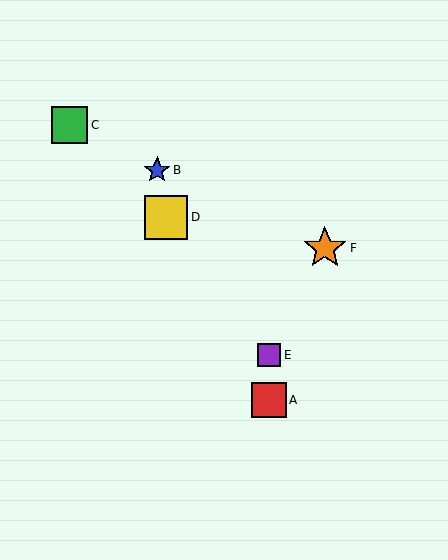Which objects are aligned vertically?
Objects A, E are aligned vertically.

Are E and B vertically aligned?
No, E is at x≈269 and B is at x≈157.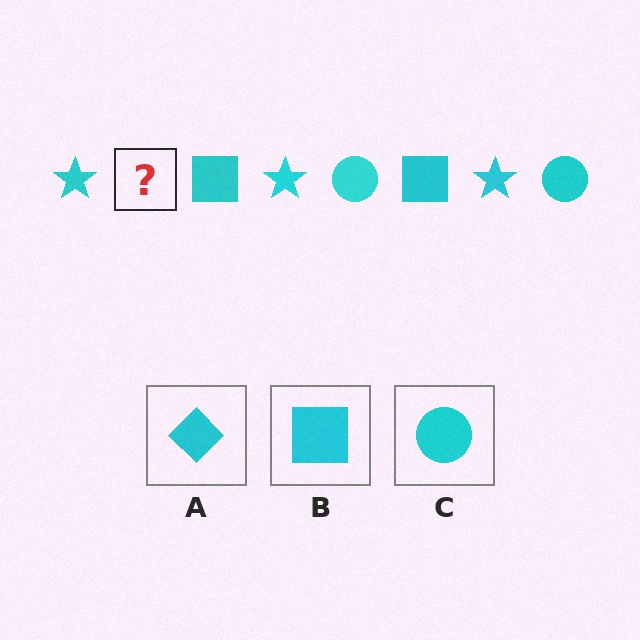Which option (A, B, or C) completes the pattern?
C.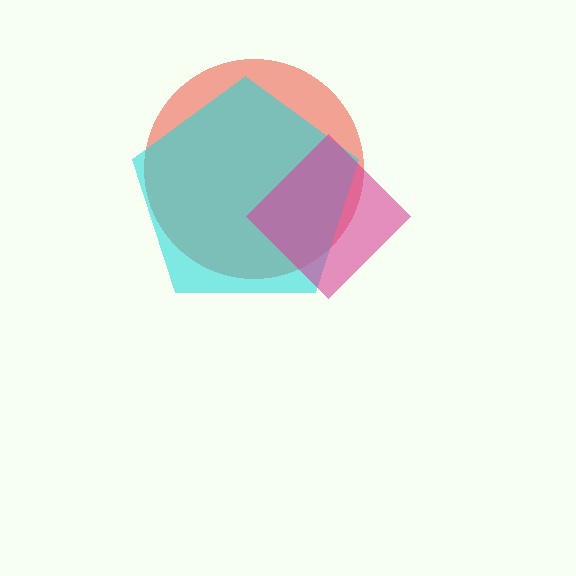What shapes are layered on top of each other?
The layered shapes are: a red circle, a cyan pentagon, a magenta diamond.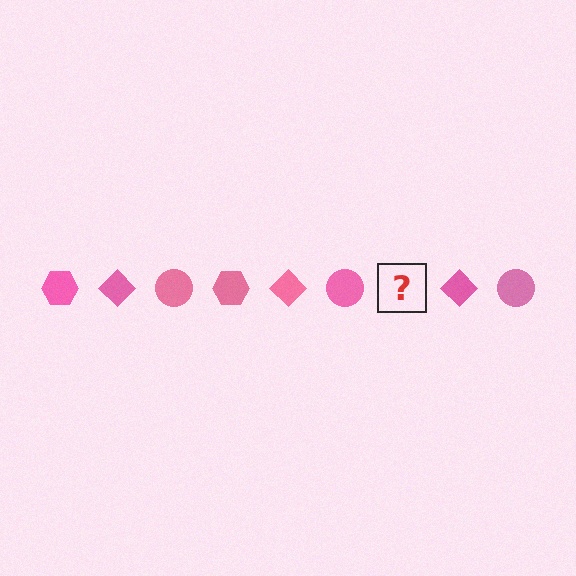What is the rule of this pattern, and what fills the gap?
The rule is that the pattern cycles through hexagon, diamond, circle shapes in pink. The gap should be filled with a pink hexagon.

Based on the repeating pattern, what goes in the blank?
The blank should be a pink hexagon.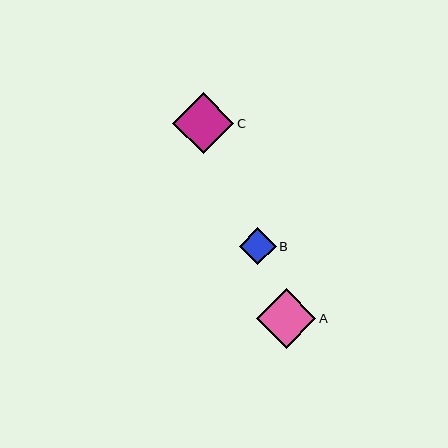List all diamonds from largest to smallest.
From largest to smallest: C, A, B.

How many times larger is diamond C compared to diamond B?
Diamond C is approximately 1.6 times the size of diamond B.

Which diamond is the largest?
Diamond C is the largest with a size of approximately 61 pixels.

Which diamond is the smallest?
Diamond B is the smallest with a size of approximately 37 pixels.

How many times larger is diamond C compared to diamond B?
Diamond C is approximately 1.6 times the size of diamond B.